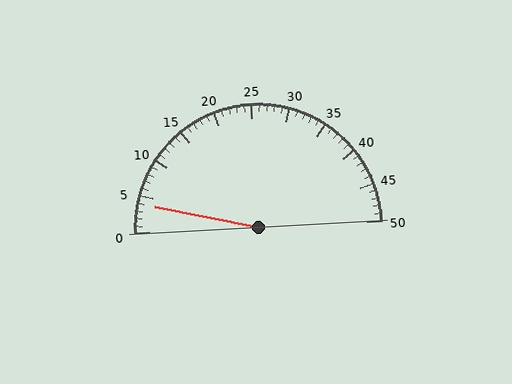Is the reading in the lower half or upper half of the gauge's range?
The reading is in the lower half of the range (0 to 50).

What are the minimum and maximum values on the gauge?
The gauge ranges from 0 to 50.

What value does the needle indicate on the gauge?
The needle indicates approximately 4.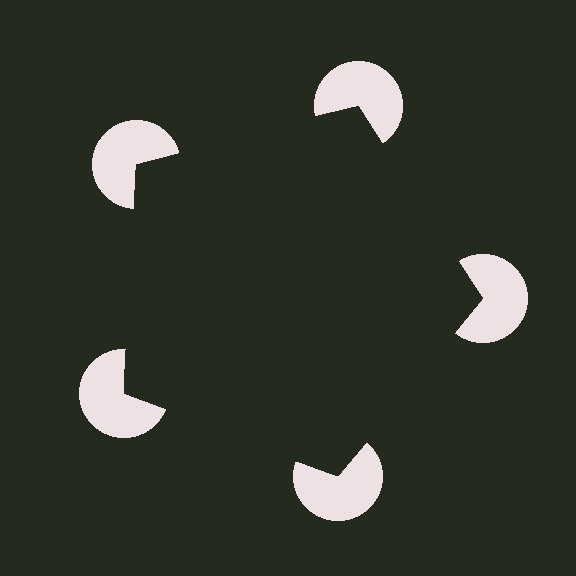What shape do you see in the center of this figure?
An illusory pentagon — its edges are inferred from the aligned wedge cuts in the pac-man discs, not physically drawn.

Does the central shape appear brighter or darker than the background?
It typically appears slightly darker than the background, even though no actual brightness change is drawn.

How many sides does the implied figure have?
5 sides.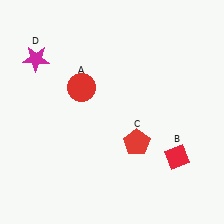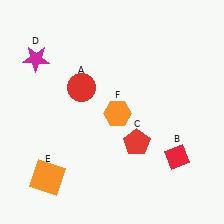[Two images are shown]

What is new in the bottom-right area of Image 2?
An orange hexagon (F) was added in the bottom-right area of Image 2.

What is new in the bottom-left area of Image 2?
An orange square (E) was added in the bottom-left area of Image 2.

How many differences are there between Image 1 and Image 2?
There are 2 differences between the two images.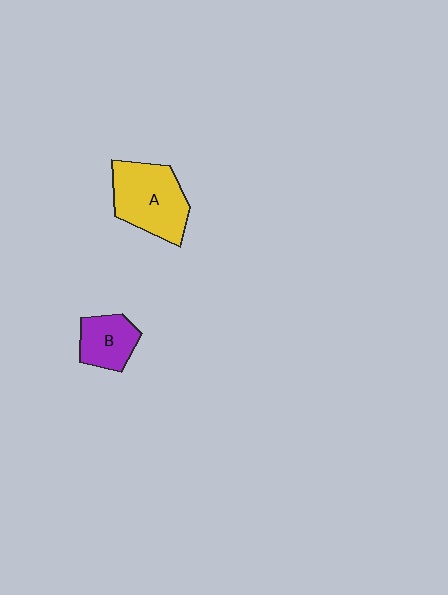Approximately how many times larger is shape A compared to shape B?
Approximately 1.7 times.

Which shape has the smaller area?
Shape B (purple).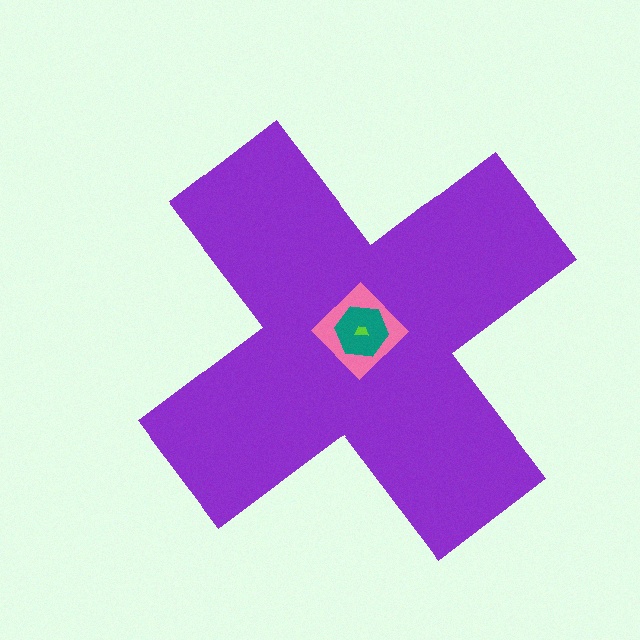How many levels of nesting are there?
4.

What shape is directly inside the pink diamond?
The teal hexagon.